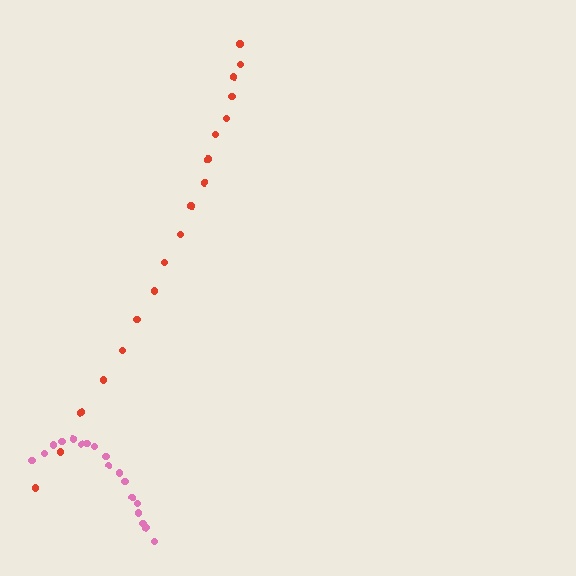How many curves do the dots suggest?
There are 2 distinct paths.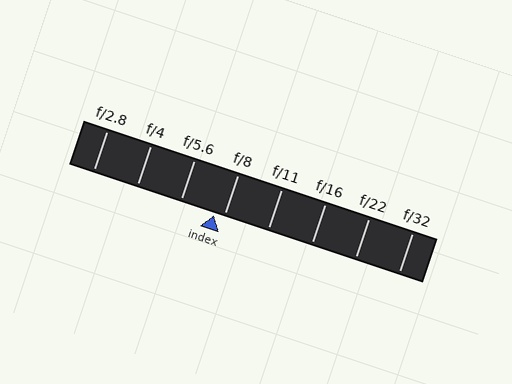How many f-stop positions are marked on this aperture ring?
There are 8 f-stop positions marked.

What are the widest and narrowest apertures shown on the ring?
The widest aperture shown is f/2.8 and the narrowest is f/32.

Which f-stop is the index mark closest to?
The index mark is closest to f/8.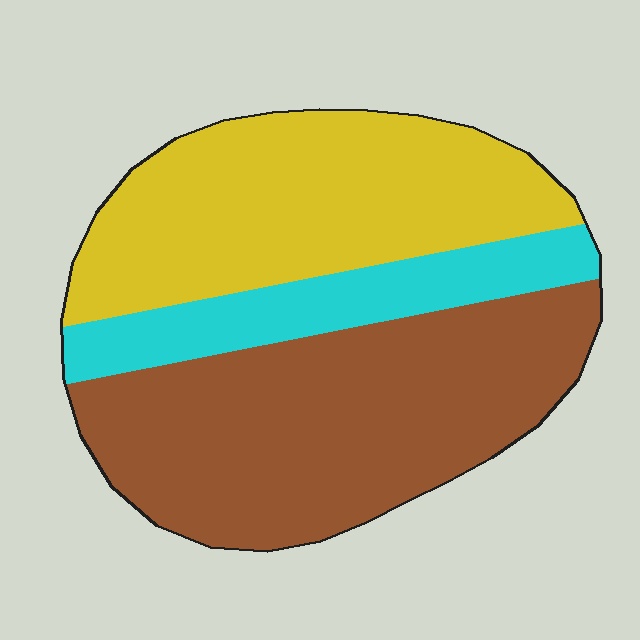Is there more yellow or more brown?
Brown.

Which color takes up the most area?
Brown, at roughly 45%.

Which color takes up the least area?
Cyan, at roughly 15%.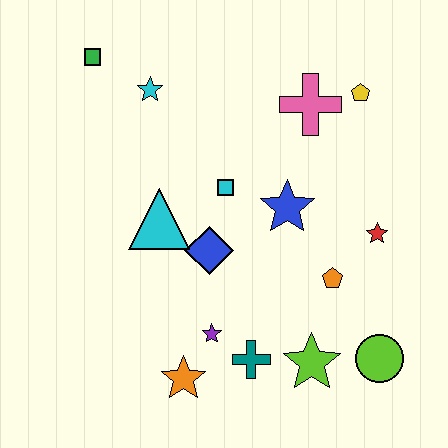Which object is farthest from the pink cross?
The orange star is farthest from the pink cross.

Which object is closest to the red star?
The orange pentagon is closest to the red star.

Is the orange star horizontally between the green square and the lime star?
Yes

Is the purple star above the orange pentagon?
No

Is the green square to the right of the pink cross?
No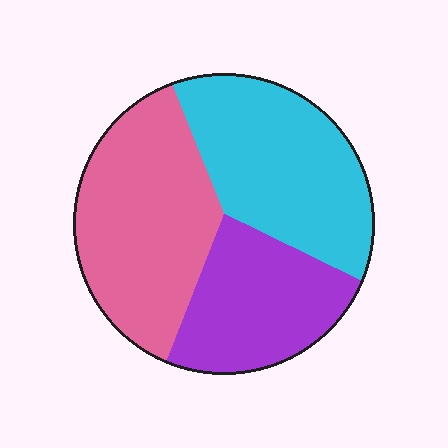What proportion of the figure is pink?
Pink covers 38% of the figure.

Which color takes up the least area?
Purple, at roughly 25%.